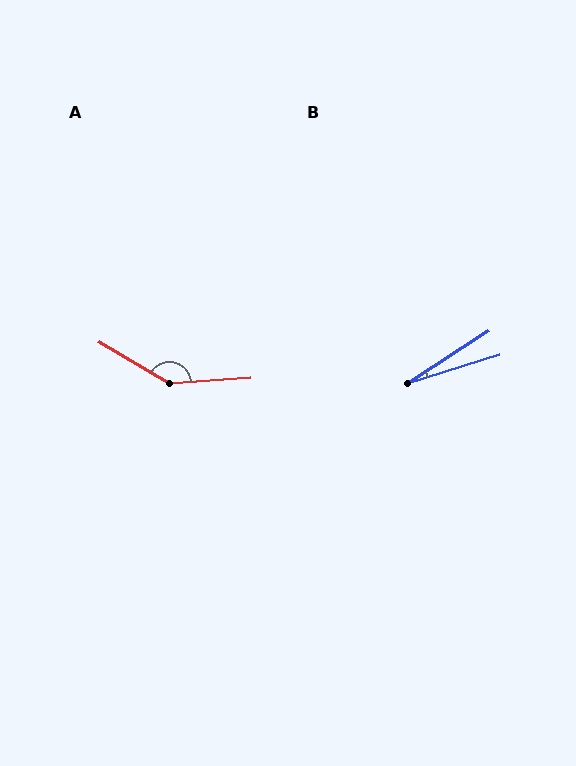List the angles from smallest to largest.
B (16°), A (145°).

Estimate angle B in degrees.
Approximately 16 degrees.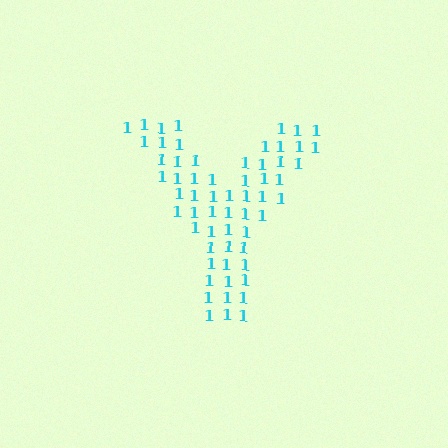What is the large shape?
The large shape is the letter Y.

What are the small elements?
The small elements are digit 1's.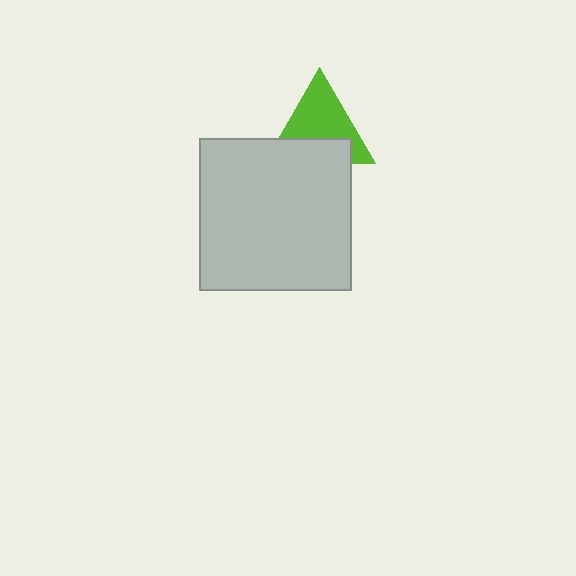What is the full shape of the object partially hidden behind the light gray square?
The partially hidden object is a lime triangle.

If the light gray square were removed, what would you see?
You would see the complete lime triangle.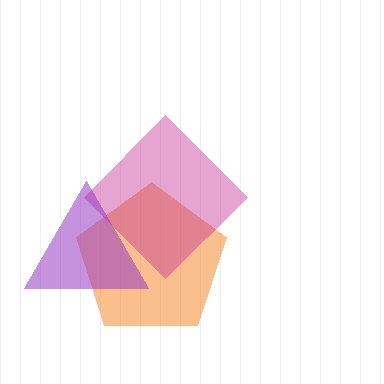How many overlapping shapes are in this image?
There are 3 overlapping shapes in the image.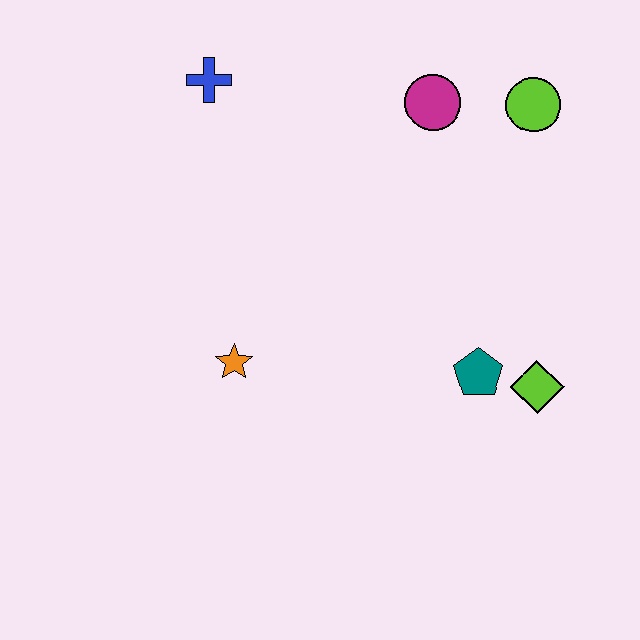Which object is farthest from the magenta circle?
The orange star is farthest from the magenta circle.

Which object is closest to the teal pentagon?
The lime diamond is closest to the teal pentagon.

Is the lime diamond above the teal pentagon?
No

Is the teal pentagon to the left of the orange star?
No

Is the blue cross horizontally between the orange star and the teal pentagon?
No